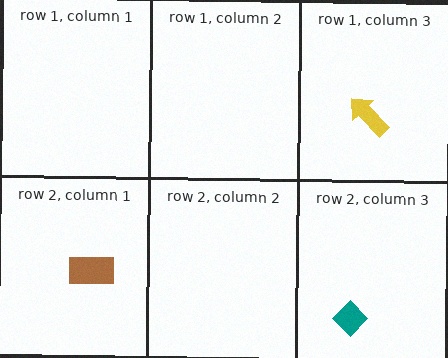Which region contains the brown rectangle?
The row 2, column 1 region.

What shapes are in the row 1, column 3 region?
The yellow arrow.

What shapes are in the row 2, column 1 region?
The brown rectangle.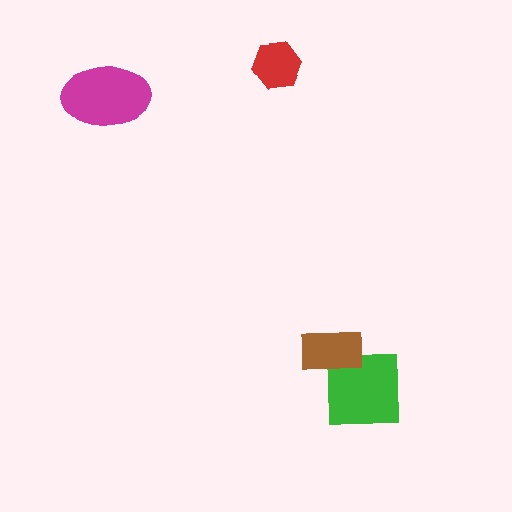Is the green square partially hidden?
Yes, it is partially covered by another shape.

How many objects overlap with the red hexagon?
0 objects overlap with the red hexagon.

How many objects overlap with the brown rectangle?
1 object overlaps with the brown rectangle.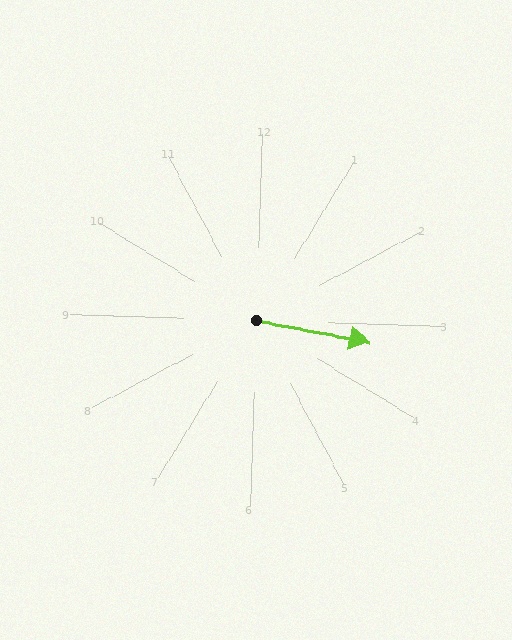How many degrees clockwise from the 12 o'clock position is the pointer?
Approximately 99 degrees.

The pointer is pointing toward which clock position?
Roughly 3 o'clock.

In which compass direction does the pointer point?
East.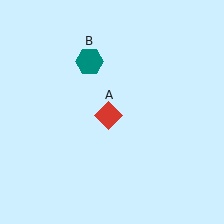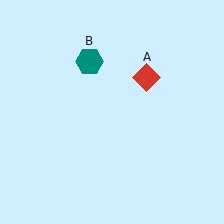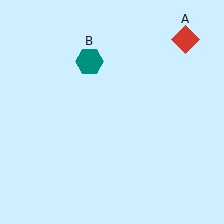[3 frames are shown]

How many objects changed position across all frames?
1 object changed position: red diamond (object A).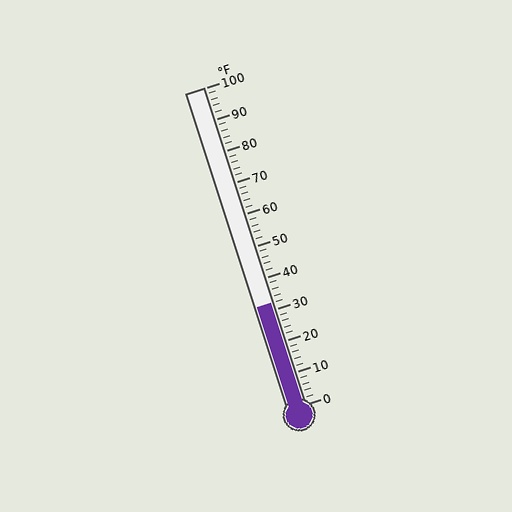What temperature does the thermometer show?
The thermometer shows approximately 32°F.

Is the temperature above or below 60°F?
The temperature is below 60°F.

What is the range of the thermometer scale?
The thermometer scale ranges from 0°F to 100°F.